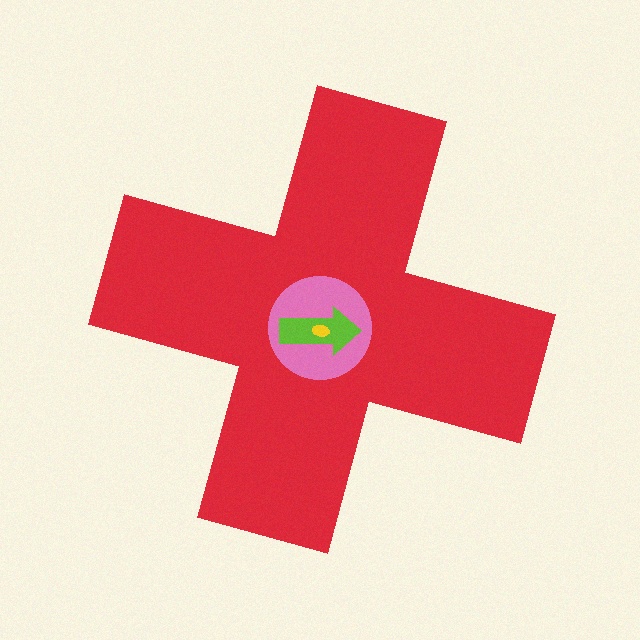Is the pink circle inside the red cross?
Yes.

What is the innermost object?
The yellow ellipse.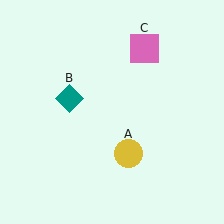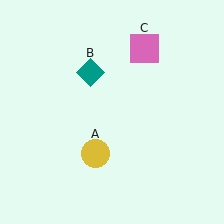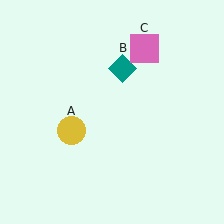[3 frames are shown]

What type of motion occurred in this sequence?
The yellow circle (object A), teal diamond (object B) rotated clockwise around the center of the scene.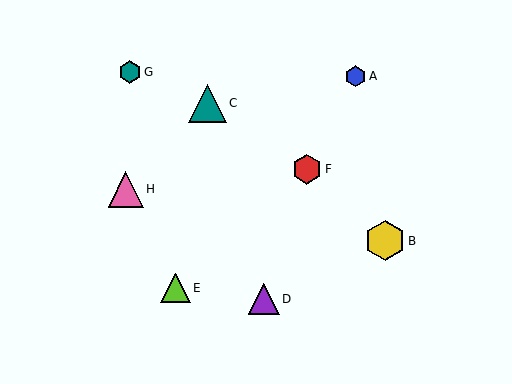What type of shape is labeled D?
Shape D is a purple triangle.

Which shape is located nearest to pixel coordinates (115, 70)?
The teal hexagon (labeled G) at (130, 72) is nearest to that location.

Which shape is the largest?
The yellow hexagon (labeled B) is the largest.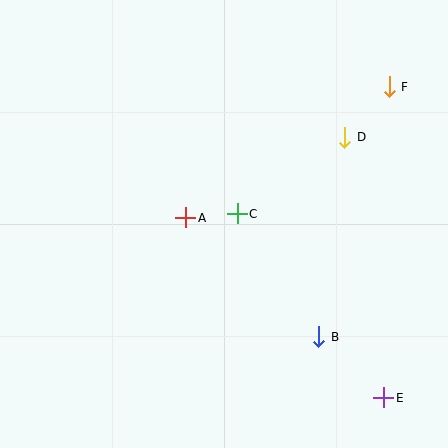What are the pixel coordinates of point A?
Point A is at (186, 218).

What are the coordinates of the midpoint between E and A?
The midpoint between E and A is at (285, 308).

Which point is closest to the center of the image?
Point C at (237, 214) is closest to the center.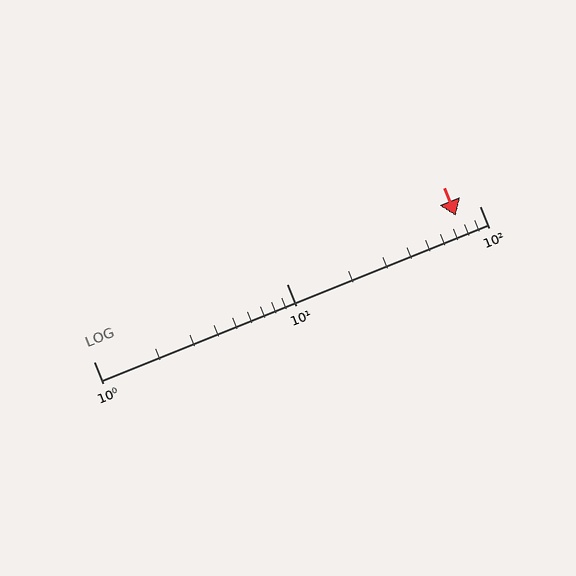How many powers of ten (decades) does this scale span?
The scale spans 2 decades, from 1 to 100.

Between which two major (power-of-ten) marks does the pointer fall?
The pointer is between 10 and 100.